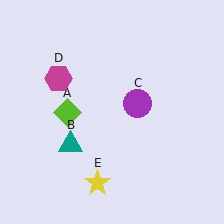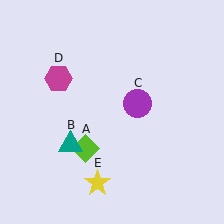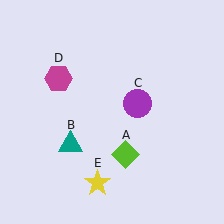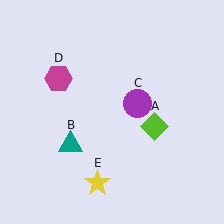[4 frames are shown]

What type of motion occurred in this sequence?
The lime diamond (object A) rotated counterclockwise around the center of the scene.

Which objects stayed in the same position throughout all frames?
Teal triangle (object B) and purple circle (object C) and magenta hexagon (object D) and yellow star (object E) remained stationary.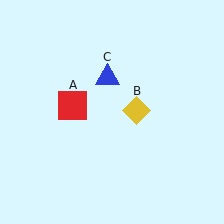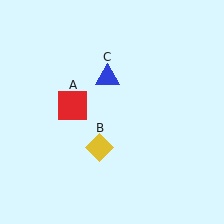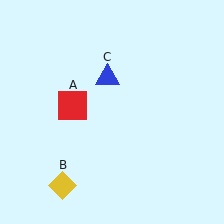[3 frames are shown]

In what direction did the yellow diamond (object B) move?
The yellow diamond (object B) moved down and to the left.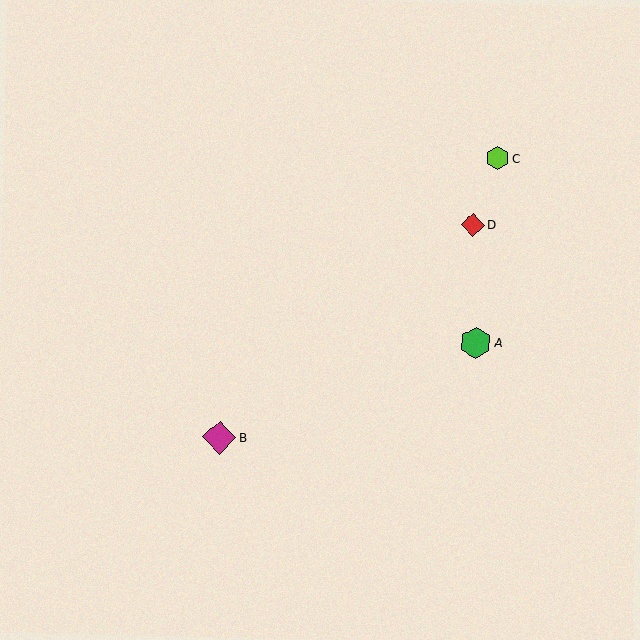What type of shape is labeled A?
Shape A is a green hexagon.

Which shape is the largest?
The magenta diamond (labeled B) is the largest.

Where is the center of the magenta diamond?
The center of the magenta diamond is at (219, 437).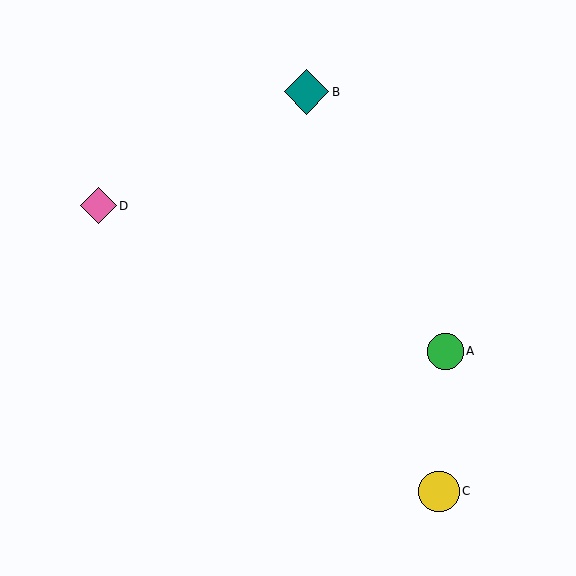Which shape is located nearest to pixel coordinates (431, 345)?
The green circle (labeled A) at (445, 351) is nearest to that location.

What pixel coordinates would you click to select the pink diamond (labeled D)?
Click at (98, 206) to select the pink diamond D.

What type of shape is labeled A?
Shape A is a green circle.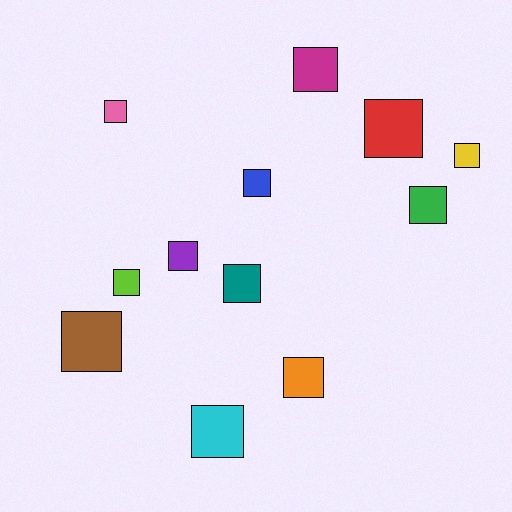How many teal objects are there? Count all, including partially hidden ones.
There is 1 teal object.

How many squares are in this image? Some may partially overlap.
There are 12 squares.